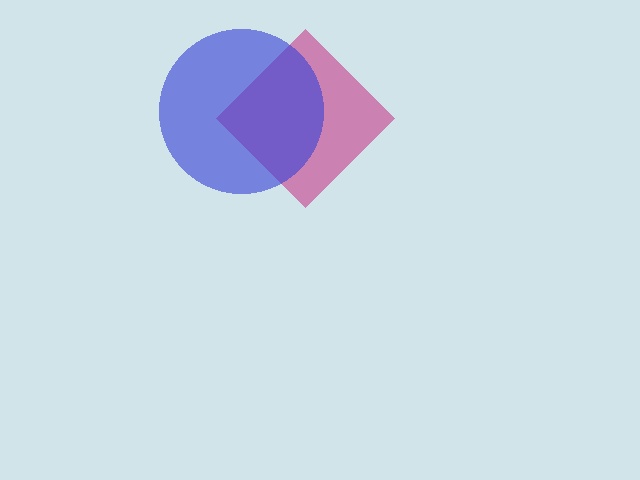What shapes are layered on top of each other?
The layered shapes are: a magenta diamond, a blue circle.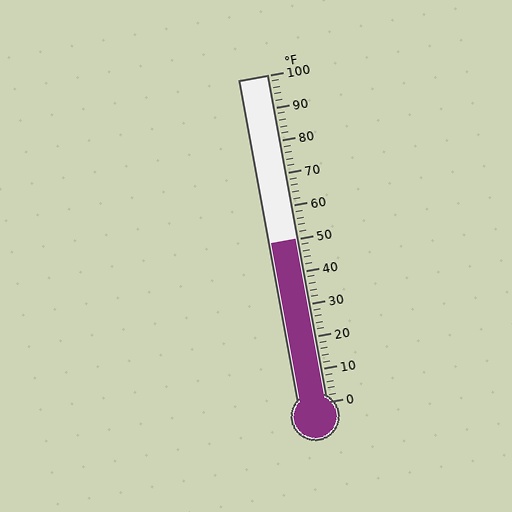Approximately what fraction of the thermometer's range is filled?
The thermometer is filled to approximately 50% of its range.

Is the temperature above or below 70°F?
The temperature is below 70°F.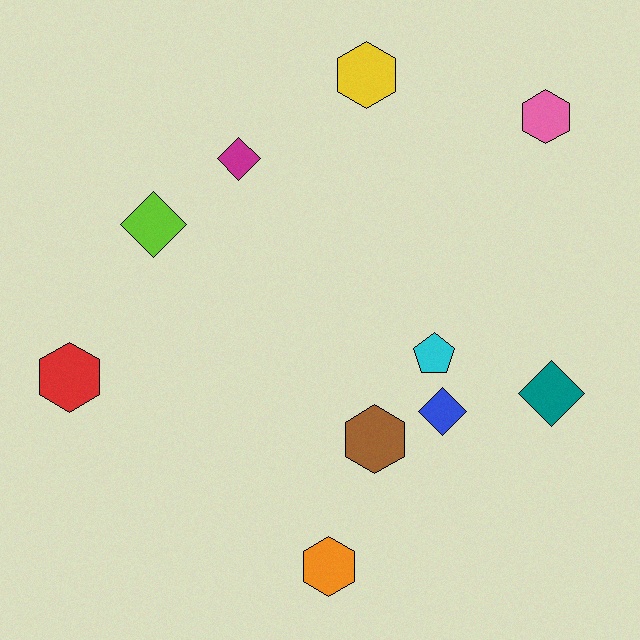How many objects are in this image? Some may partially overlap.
There are 10 objects.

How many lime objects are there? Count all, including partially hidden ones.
There is 1 lime object.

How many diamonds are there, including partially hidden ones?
There are 4 diamonds.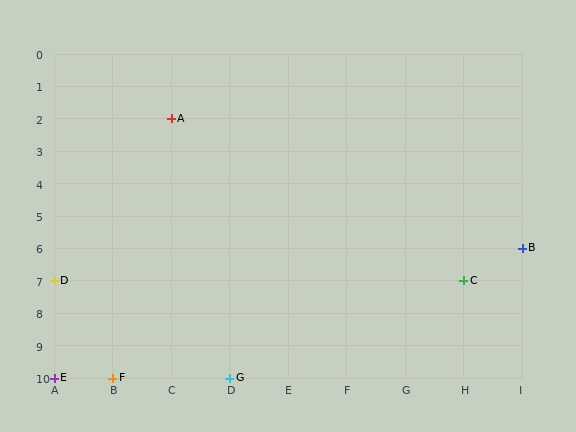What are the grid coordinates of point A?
Point A is at grid coordinates (C, 2).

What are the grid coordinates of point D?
Point D is at grid coordinates (A, 7).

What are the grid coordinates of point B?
Point B is at grid coordinates (I, 6).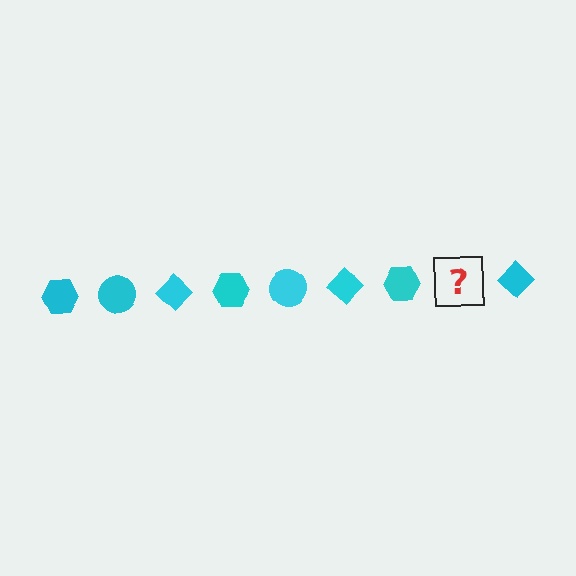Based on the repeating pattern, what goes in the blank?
The blank should be a cyan circle.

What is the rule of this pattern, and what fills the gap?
The rule is that the pattern cycles through hexagon, circle, diamond shapes in cyan. The gap should be filled with a cyan circle.